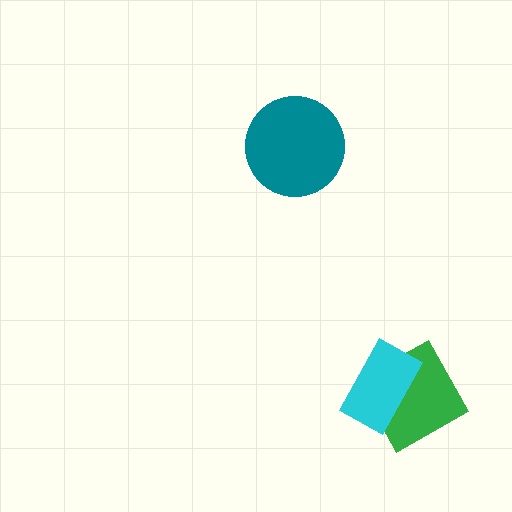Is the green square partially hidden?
Yes, it is partially covered by another shape.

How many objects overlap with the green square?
1 object overlaps with the green square.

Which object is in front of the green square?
The cyan rectangle is in front of the green square.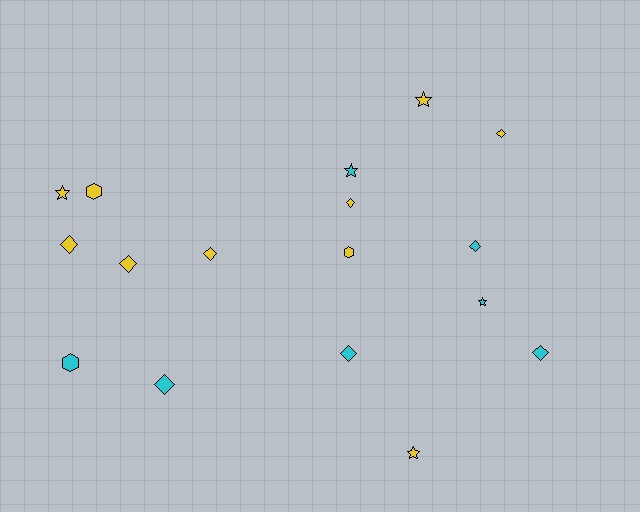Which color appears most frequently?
Yellow, with 10 objects.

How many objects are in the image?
There are 17 objects.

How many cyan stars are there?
There are 2 cyan stars.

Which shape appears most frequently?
Diamond, with 9 objects.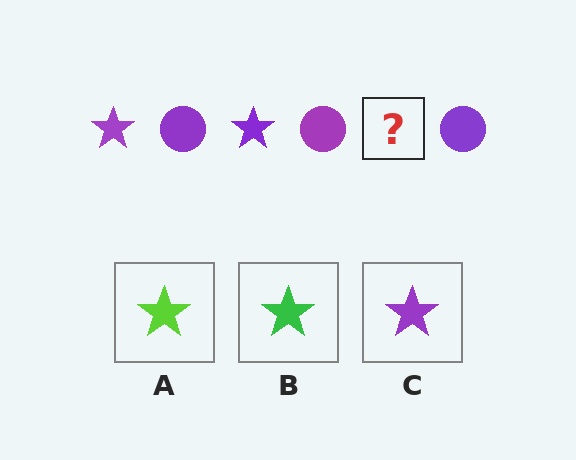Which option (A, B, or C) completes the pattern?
C.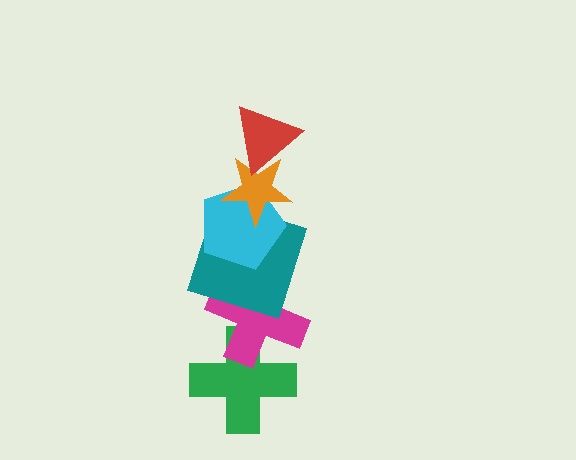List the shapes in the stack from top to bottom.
From top to bottom: the red triangle, the orange star, the cyan pentagon, the teal square, the magenta cross, the green cross.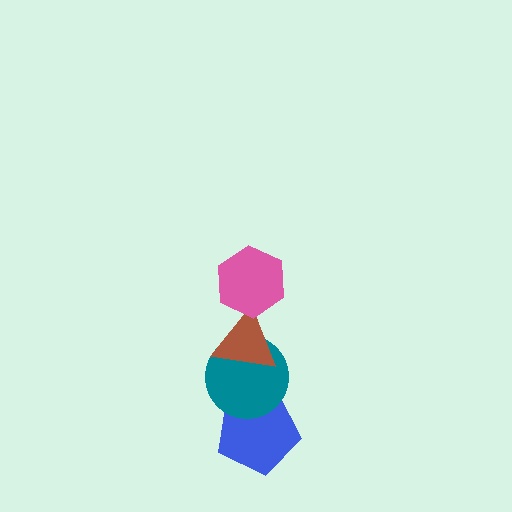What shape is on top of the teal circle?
The brown triangle is on top of the teal circle.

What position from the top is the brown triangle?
The brown triangle is 2nd from the top.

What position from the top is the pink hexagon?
The pink hexagon is 1st from the top.